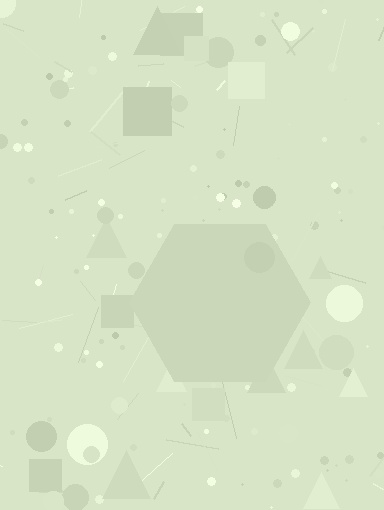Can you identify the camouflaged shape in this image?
The camouflaged shape is a hexagon.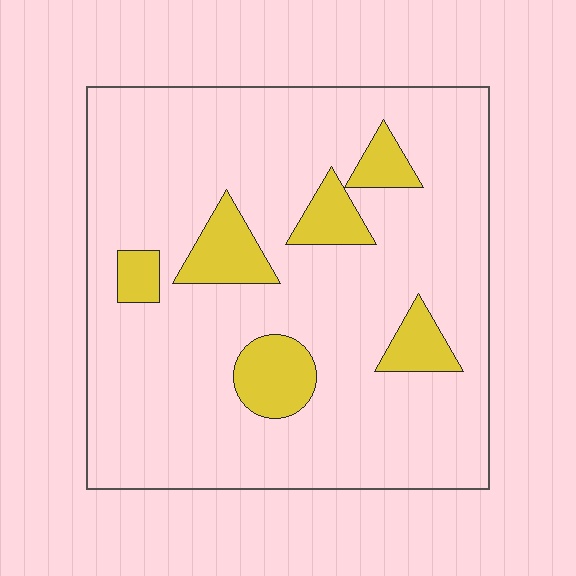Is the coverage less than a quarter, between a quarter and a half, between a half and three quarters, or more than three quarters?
Less than a quarter.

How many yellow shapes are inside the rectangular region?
6.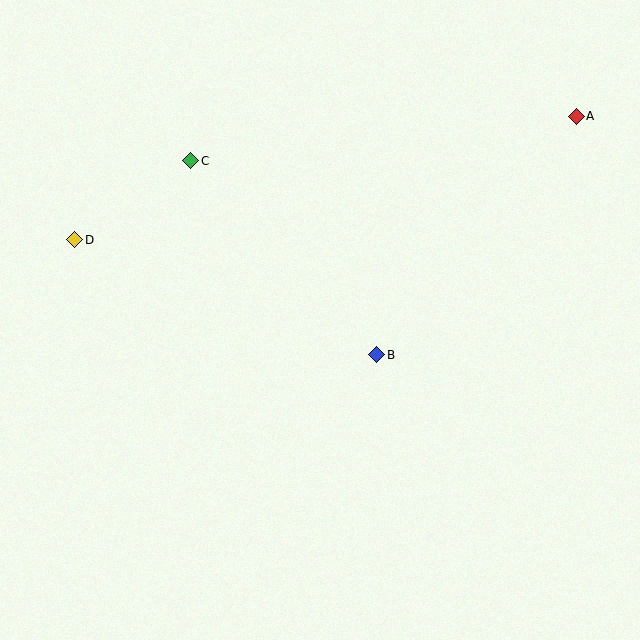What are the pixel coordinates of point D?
Point D is at (75, 240).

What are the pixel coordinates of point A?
Point A is at (576, 116).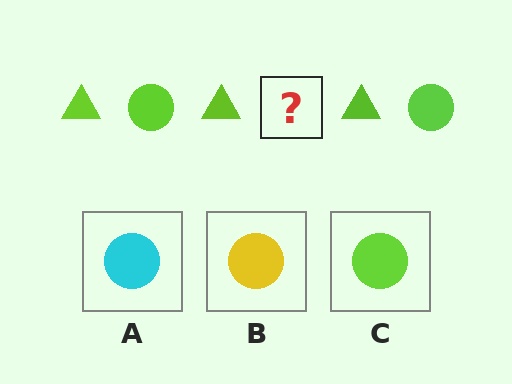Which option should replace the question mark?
Option C.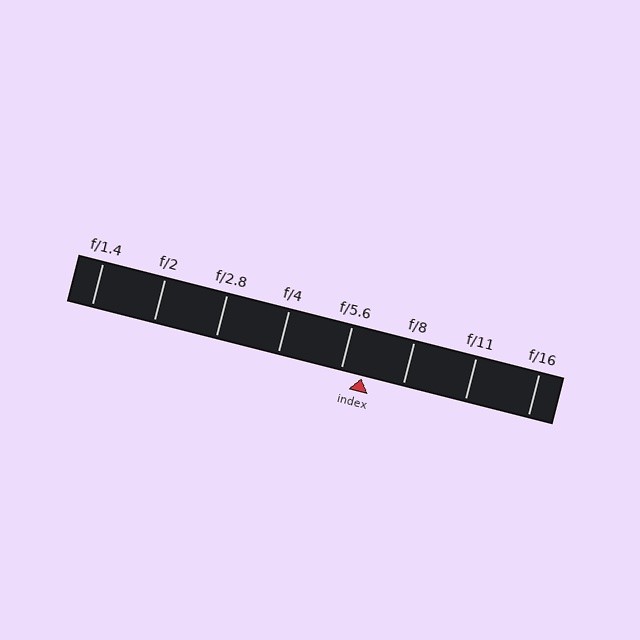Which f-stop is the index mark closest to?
The index mark is closest to f/5.6.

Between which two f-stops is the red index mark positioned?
The index mark is between f/5.6 and f/8.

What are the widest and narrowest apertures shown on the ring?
The widest aperture shown is f/1.4 and the narrowest is f/16.